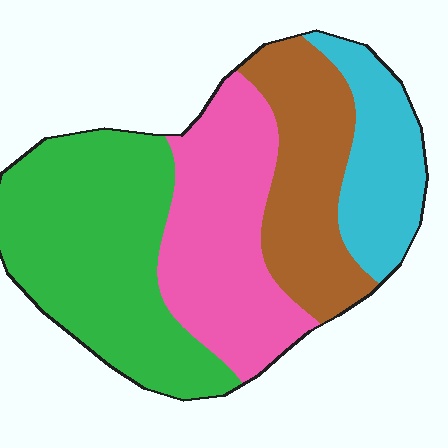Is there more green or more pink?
Green.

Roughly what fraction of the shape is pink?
Pink takes up about one quarter (1/4) of the shape.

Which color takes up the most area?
Green, at roughly 35%.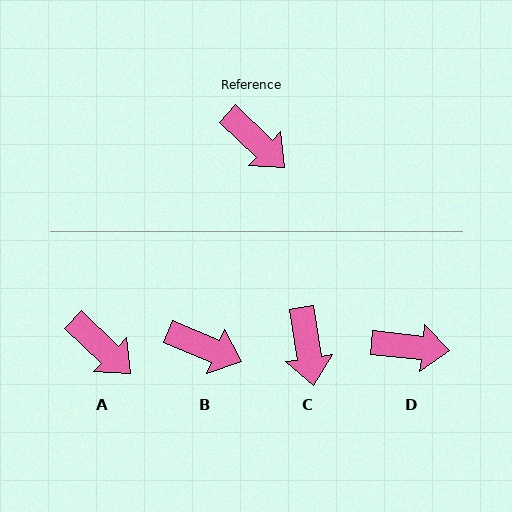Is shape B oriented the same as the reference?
No, it is off by about 22 degrees.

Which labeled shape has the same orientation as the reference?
A.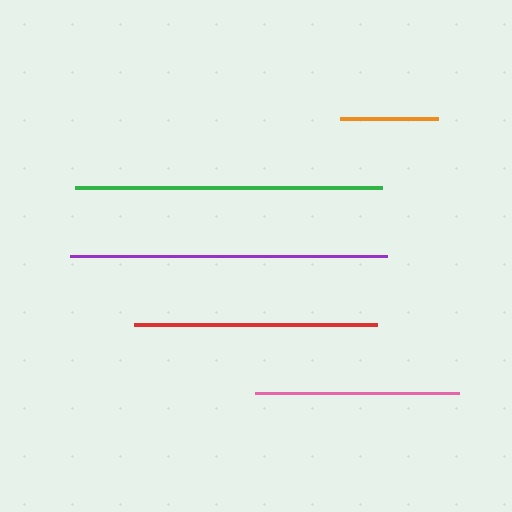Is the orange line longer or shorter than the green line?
The green line is longer than the orange line.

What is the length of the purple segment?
The purple segment is approximately 317 pixels long.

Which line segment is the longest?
The purple line is the longest at approximately 317 pixels.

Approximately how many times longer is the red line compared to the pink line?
The red line is approximately 1.2 times the length of the pink line.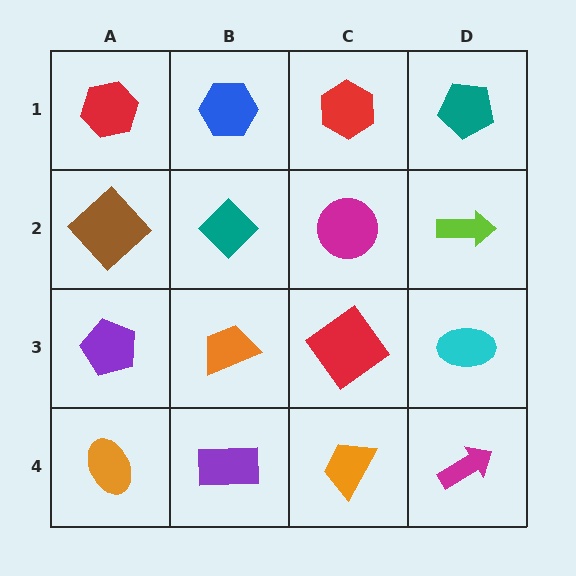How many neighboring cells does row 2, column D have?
3.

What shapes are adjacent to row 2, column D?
A teal pentagon (row 1, column D), a cyan ellipse (row 3, column D), a magenta circle (row 2, column C).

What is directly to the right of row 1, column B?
A red hexagon.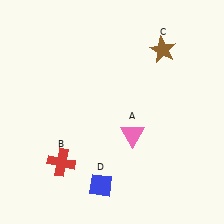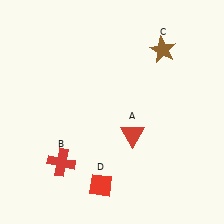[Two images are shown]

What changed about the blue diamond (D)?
In Image 1, D is blue. In Image 2, it changed to red.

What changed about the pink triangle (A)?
In Image 1, A is pink. In Image 2, it changed to red.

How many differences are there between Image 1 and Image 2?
There are 2 differences between the two images.